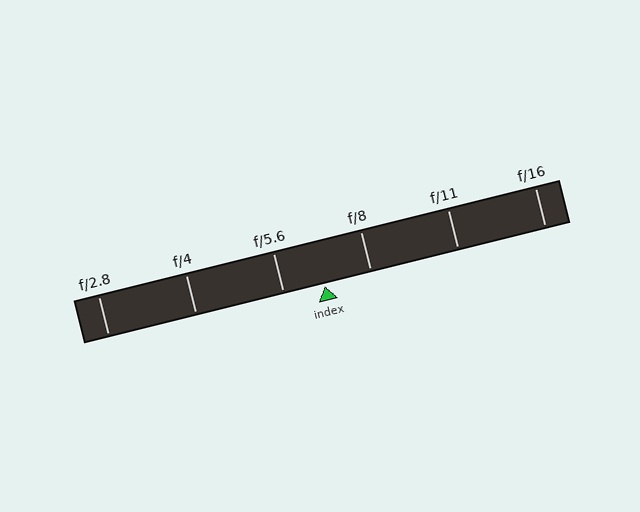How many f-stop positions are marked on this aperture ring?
There are 6 f-stop positions marked.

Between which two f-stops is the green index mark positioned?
The index mark is between f/5.6 and f/8.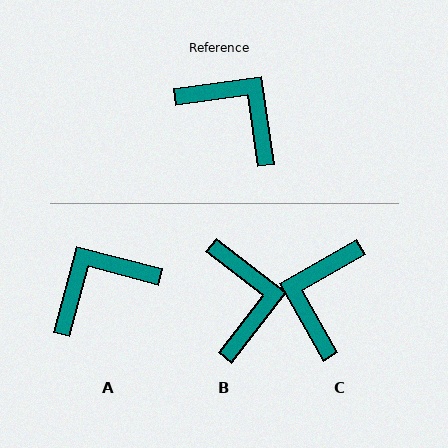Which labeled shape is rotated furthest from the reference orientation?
C, about 111 degrees away.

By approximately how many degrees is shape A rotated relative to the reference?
Approximately 67 degrees counter-clockwise.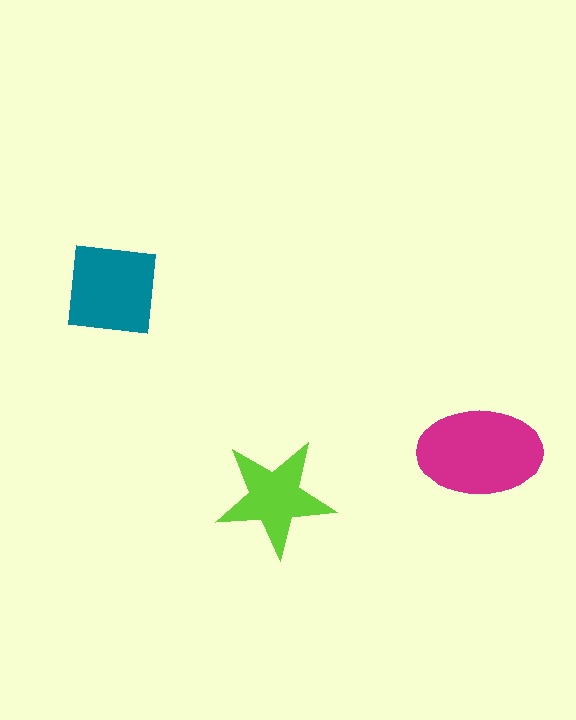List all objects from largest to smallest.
The magenta ellipse, the teal square, the lime star.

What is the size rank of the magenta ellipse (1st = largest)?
1st.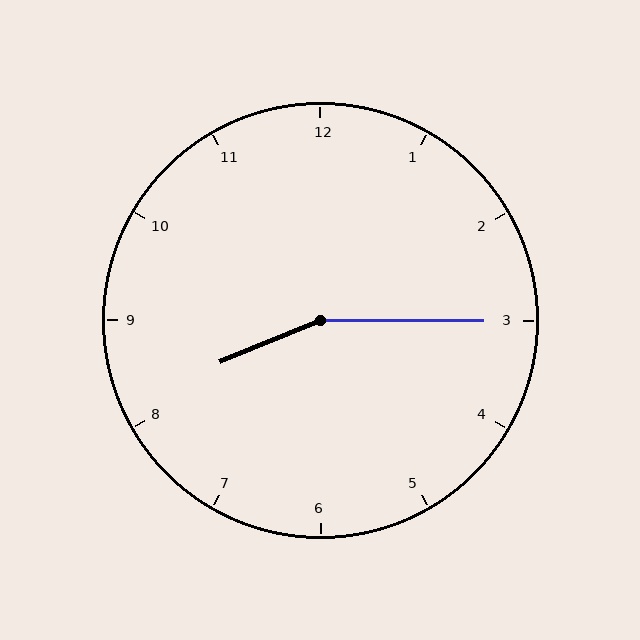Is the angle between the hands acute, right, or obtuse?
It is obtuse.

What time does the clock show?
8:15.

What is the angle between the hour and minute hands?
Approximately 158 degrees.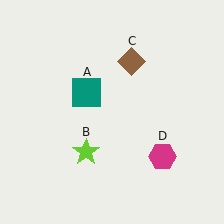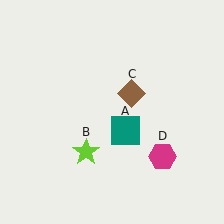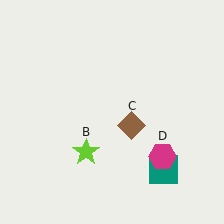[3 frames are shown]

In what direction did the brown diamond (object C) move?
The brown diamond (object C) moved down.